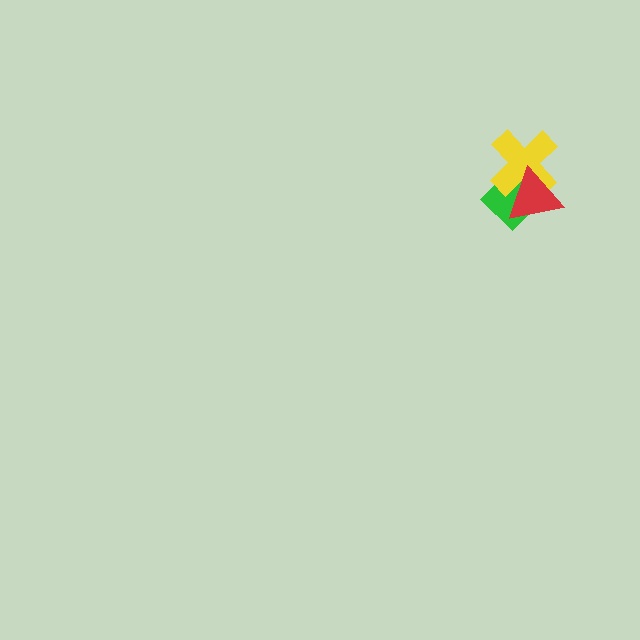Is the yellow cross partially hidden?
Yes, it is partially covered by another shape.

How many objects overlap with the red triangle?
2 objects overlap with the red triangle.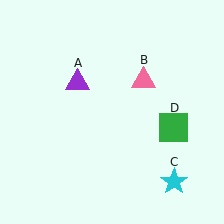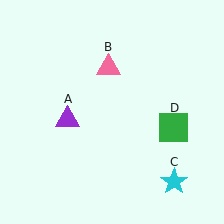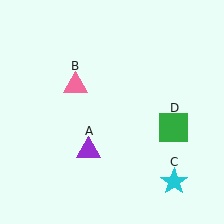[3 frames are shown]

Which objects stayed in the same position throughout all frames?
Cyan star (object C) and green square (object D) remained stationary.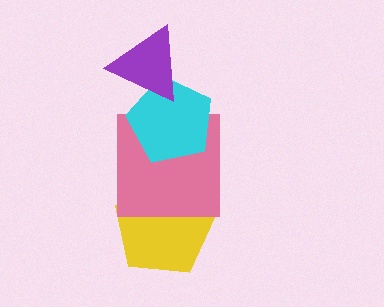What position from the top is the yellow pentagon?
The yellow pentagon is 4th from the top.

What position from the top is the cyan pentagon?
The cyan pentagon is 2nd from the top.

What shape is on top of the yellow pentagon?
The pink square is on top of the yellow pentagon.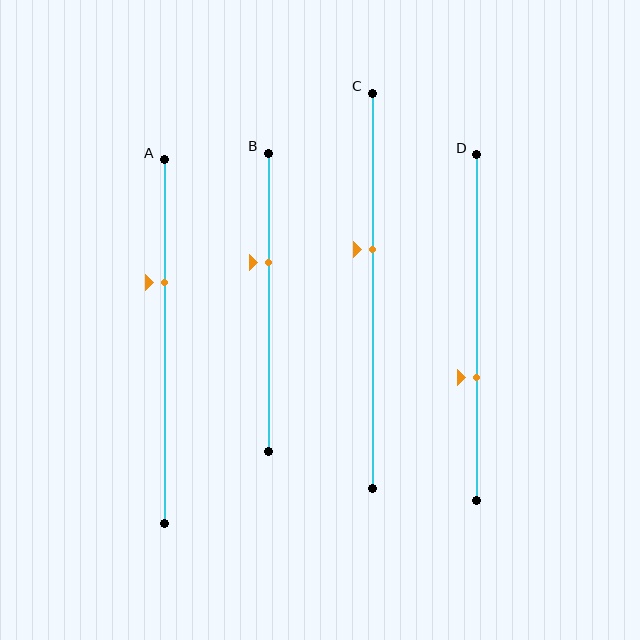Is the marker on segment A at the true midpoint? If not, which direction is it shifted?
No, the marker on segment A is shifted upward by about 16% of the segment length.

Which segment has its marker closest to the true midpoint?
Segment C has its marker closest to the true midpoint.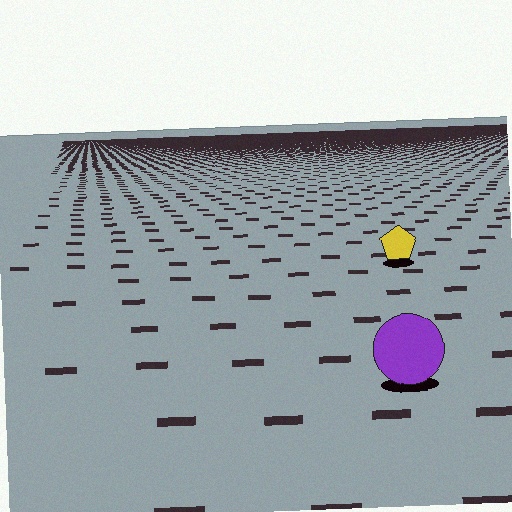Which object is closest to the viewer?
The purple circle is closest. The texture marks near it are larger and more spread out.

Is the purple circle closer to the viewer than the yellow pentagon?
Yes. The purple circle is closer — you can tell from the texture gradient: the ground texture is coarser near it.